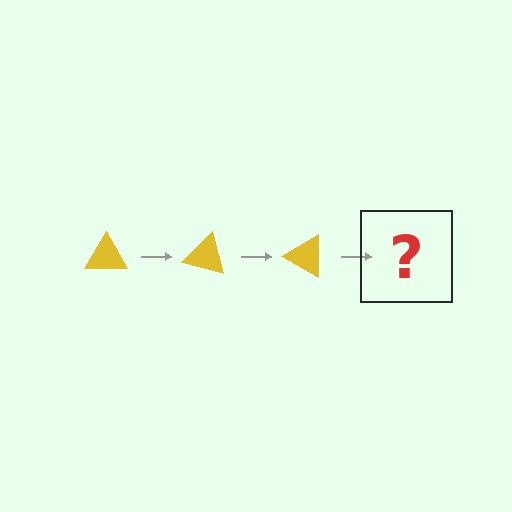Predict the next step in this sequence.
The next step is a yellow triangle rotated 45 degrees.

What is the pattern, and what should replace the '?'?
The pattern is that the triangle rotates 15 degrees each step. The '?' should be a yellow triangle rotated 45 degrees.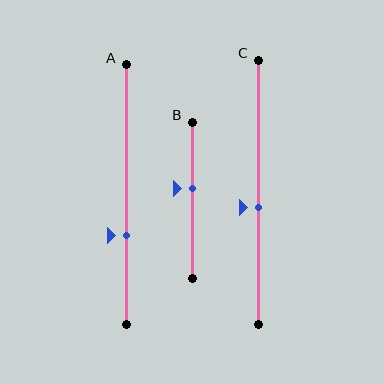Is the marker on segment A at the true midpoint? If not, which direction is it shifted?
No, the marker on segment A is shifted downward by about 16% of the segment length.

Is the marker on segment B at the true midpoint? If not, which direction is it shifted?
No, the marker on segment B is shifted upward by about 8% of the segment length.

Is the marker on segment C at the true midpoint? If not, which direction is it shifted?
No, the marker on segment C is shifted downward by about 6% of the segment length.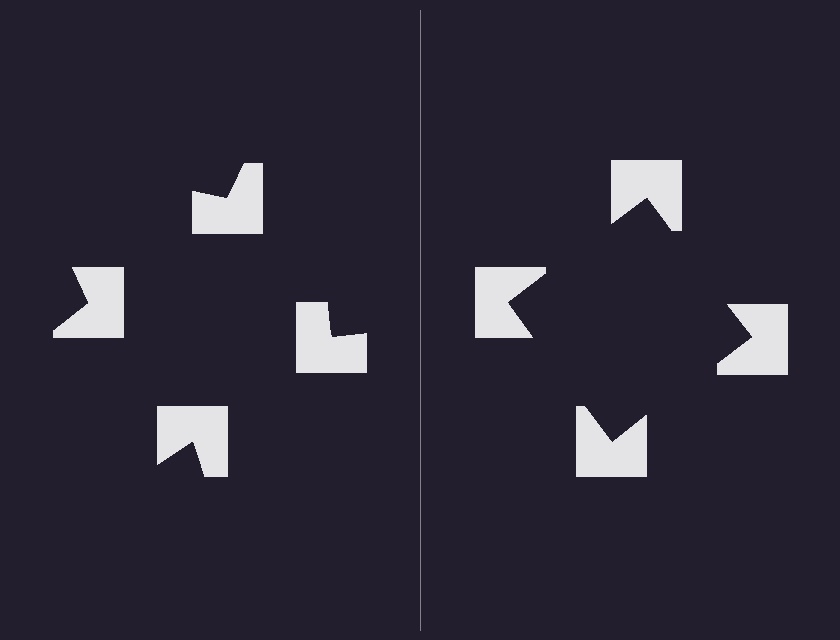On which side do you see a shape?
An illusory square appears on the right side. On the left side the wedge cuts are rotated, so no coherent shape forms.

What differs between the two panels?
The notched squares are positioned identically on both sides; only the wedge orientations differ. On the right they align to a square; on the left they are misaligned.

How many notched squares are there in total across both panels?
8 — 4 on each side.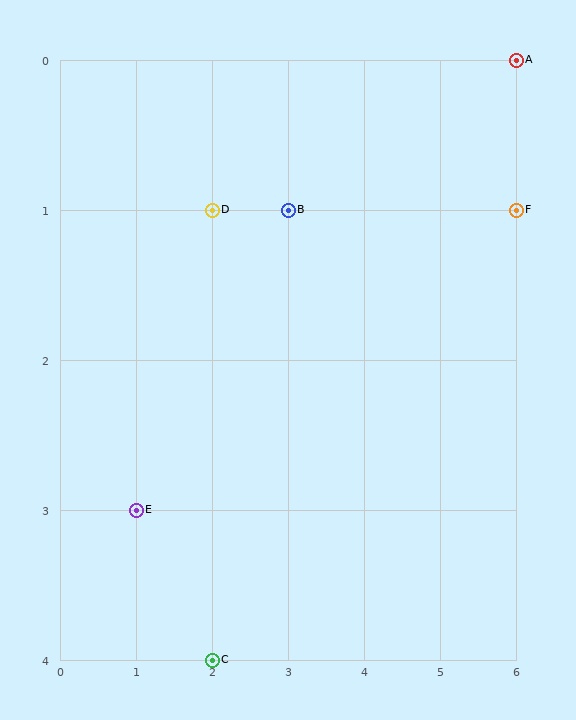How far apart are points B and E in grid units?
Points B and E are 2 columns and 2 rows apart (about 2.8 grid units diagonally).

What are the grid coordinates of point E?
Point E is at grid coordinates (1, 3).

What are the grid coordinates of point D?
Point D is at grid coordinates (2, 1).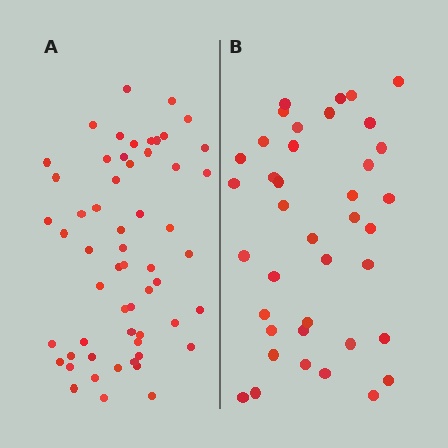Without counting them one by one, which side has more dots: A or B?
Region A (the left region) has more dots.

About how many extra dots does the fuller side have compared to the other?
Region A has approximately 20 more dots than region B.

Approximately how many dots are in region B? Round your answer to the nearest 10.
About 40 dots. (The exact count is 39, which rounds to 40.)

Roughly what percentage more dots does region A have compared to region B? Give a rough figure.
About 45% more.